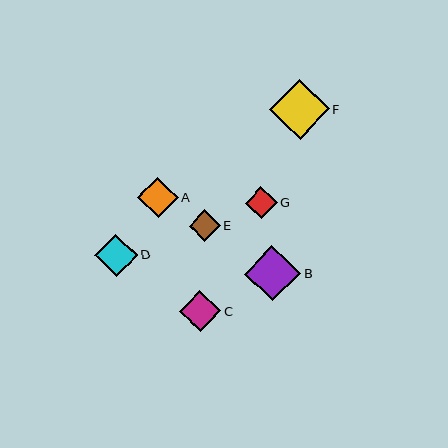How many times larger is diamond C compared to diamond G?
Diamond C is approximately 1.3 times the size of diamond G.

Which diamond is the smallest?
Diamond E is the smallest with a size of approximately 31 pixels.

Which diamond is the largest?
Diamond F is the largest with a size of approximately 60 pixels.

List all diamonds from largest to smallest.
From largest to smallest: F, B, D, C, A, G, E.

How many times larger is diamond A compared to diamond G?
Diamond A is approximately 1.2 times the size of diamond G.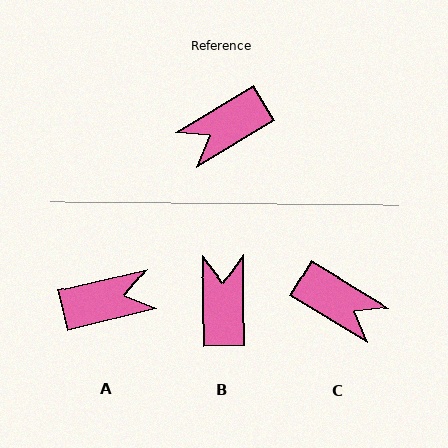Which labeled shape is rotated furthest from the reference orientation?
A, about 162 degrees away.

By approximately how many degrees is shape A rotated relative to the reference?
Approximately 162 degrees counter-clockwise.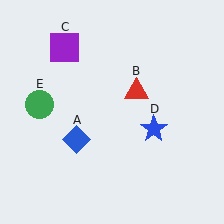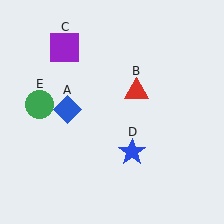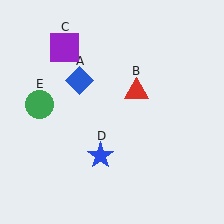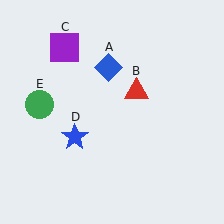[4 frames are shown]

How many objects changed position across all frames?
2 objects changed position: blue diamond (object A), blue star (object D).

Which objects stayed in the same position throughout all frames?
Red triangle (object B) and purple square (object C) and green circle (object E) remained stationary.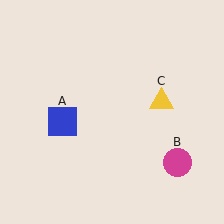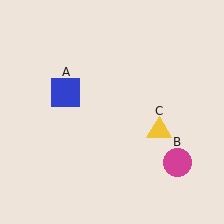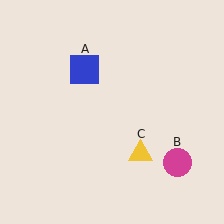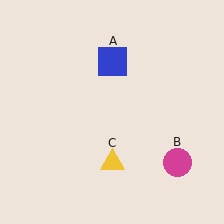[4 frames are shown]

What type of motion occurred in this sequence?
The blue square (object A), yellow triangle (object C) rotated clockwise around the center of the scene.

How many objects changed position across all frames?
2 objects changed position: blue square (object A), yellow triangle (object C).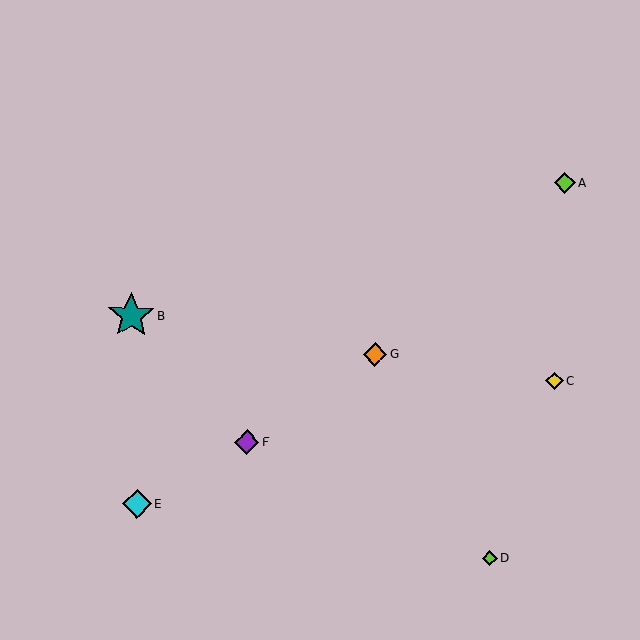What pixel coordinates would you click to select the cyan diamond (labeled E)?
Click at (137, 504) to select the cyan diamond E.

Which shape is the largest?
The teal star (labeled B) is the largest.